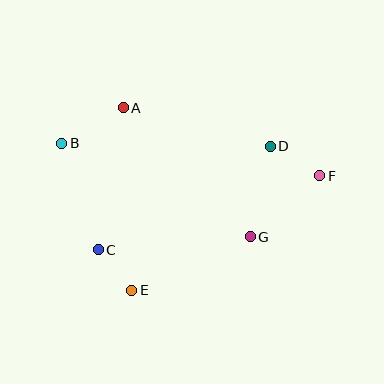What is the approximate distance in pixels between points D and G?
The distance between D and G is approximately 93 pixels.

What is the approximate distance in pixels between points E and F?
The distance between E and F is approximately 220 pixels.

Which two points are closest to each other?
Points C and E are closest to each other.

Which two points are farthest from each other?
Points B and F are farthest from each other.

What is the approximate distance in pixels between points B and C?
The distance between B and C is approximately 112 pixels.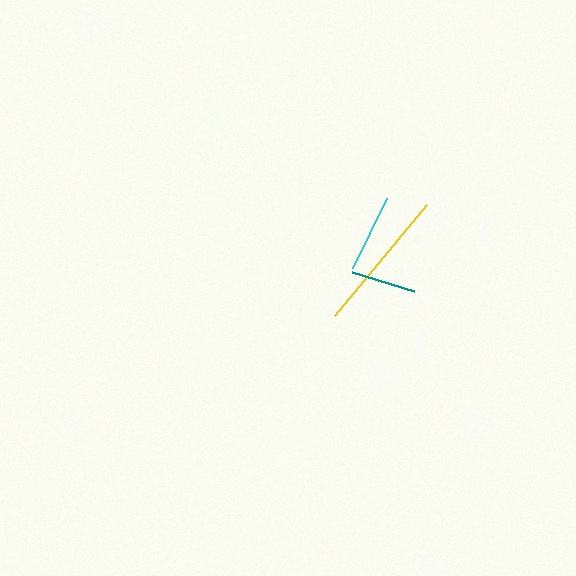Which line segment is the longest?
The yellow line is the longest at approximately 144 pixels.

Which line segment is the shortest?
The teal line is the shortest at approximately 64 pixels.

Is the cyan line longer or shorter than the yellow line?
The yellow line is longer than the cyan line.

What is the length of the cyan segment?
The cyan segment is approximately 78 pixels long.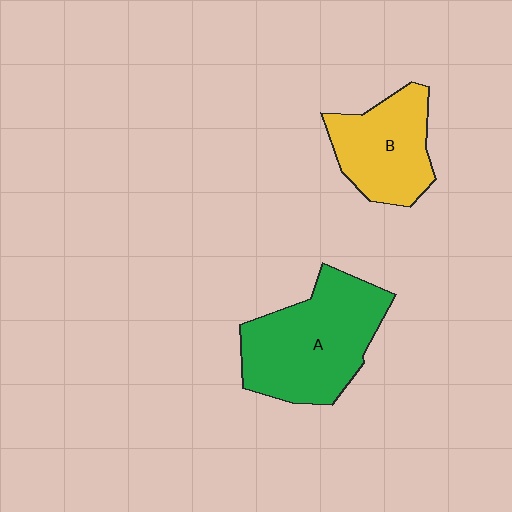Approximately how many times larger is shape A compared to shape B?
Approximately 1.5 times.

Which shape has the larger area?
Shape A (green).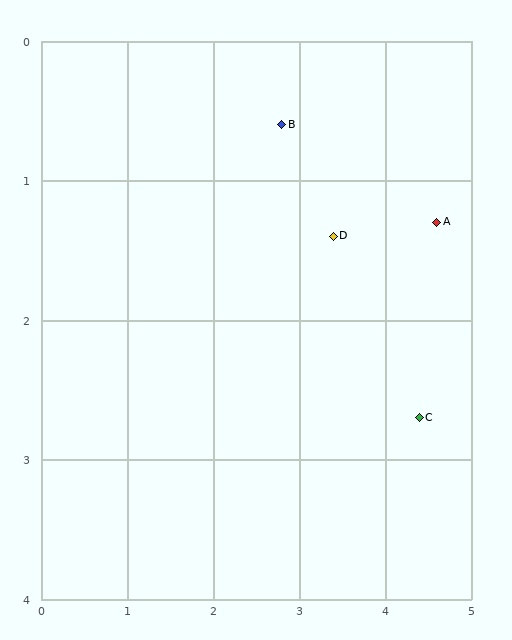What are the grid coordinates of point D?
Point D is at approximately (3.4, 1.4).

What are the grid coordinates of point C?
Point C is at approximately (4.4, 2.7).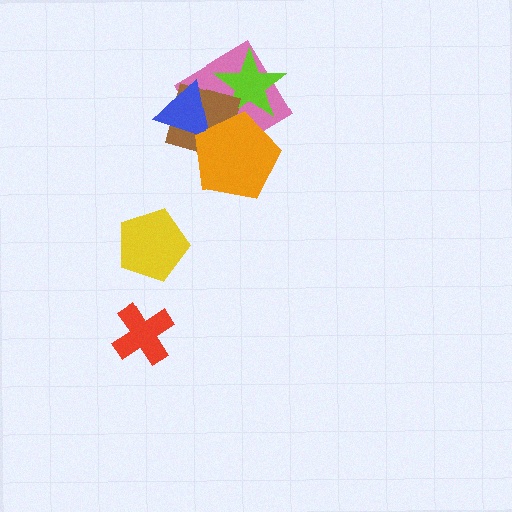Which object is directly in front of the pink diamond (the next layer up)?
The lime star is directly in front of the pink diamond.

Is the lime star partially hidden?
Yes, it is partially covered by another shape.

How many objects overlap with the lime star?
3 objects overlap with the lime star.